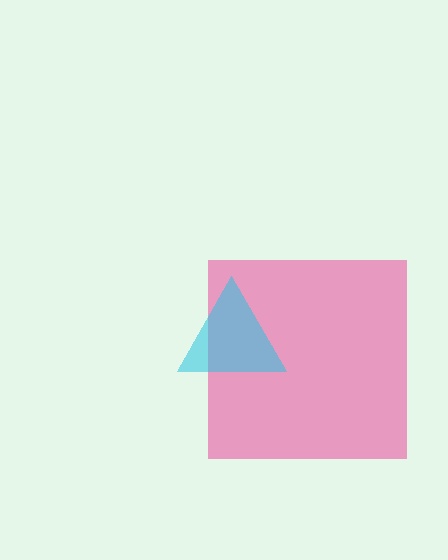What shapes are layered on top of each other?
The layered shapes are: a pink square, a cyan triangle.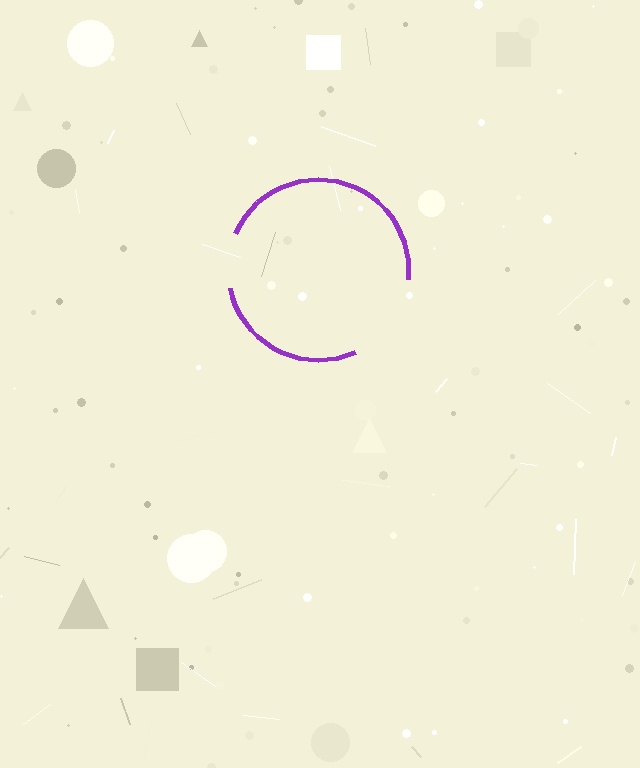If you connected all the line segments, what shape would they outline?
They would outline a circle.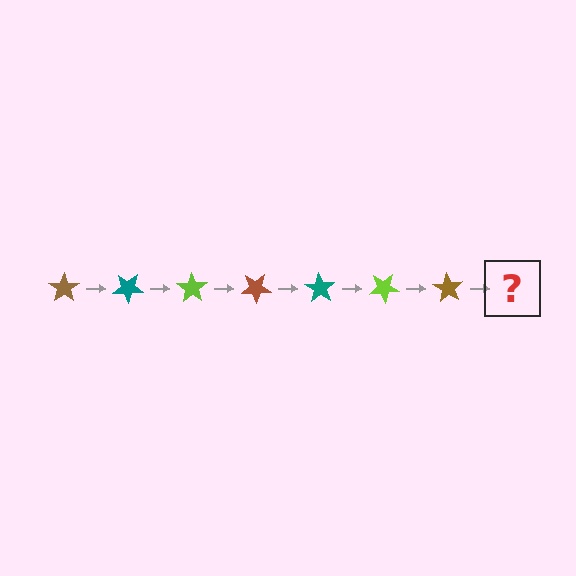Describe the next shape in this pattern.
It should be a teal star, rotated 245 degrees from the start.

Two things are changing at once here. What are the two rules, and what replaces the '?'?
The two rules are that it rotates 35 degrees each step and the color cycles through brown, teal, and lime. The '?' should be a teal star, rotated 245 degrees from the start.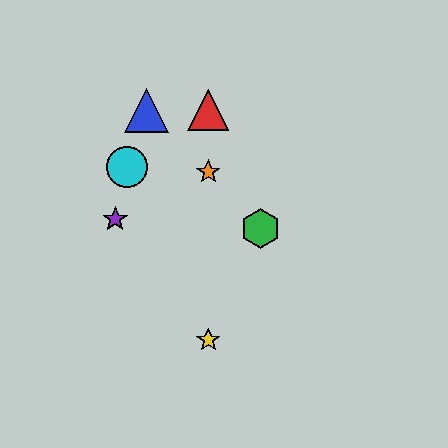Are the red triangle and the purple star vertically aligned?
No, the red triangle is at x≈208 and the purple star is at x≈115.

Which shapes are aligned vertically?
The red triangle, the yellow star, the orange star are aligned vertically.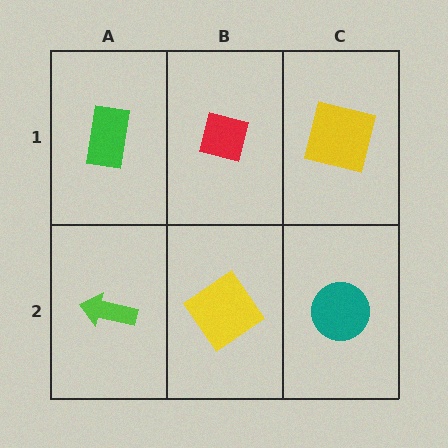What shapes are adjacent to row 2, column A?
A green rectangle (row 1, column A), a yellow diamond (row 2, column B).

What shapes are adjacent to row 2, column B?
A red square (row 1, column B), a lime arrow (row 2, column A), a teal circle (row 2, column C).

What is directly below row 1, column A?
A lime arrow.